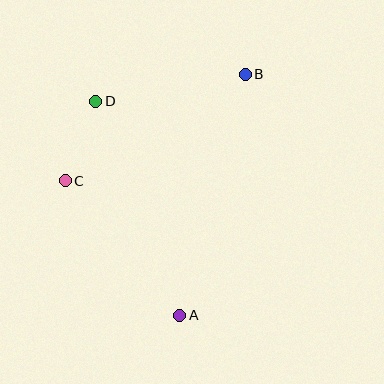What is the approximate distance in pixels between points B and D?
The distance between B and D is approximately 152 pixels.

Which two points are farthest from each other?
Points A and B are farthest from each other.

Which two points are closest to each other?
Points C and D are closest to each other.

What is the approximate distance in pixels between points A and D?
The distance between A and D is approximately 230 pixels.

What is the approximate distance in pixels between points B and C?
The distance between B and C is approximately 209 pixels.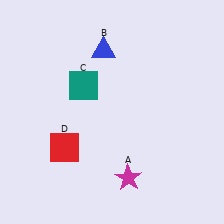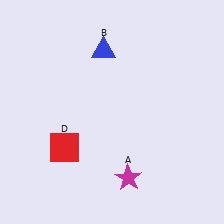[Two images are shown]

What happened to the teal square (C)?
The teal square (C) was removed in Image 2. It was in the top-left area of Image 1.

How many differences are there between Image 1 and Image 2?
There is 1 difference between the two images.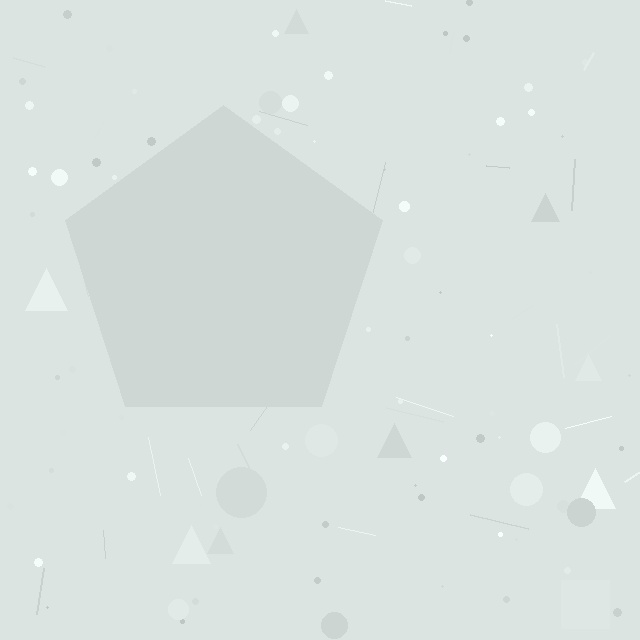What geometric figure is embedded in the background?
A pentagon is embedded in the background.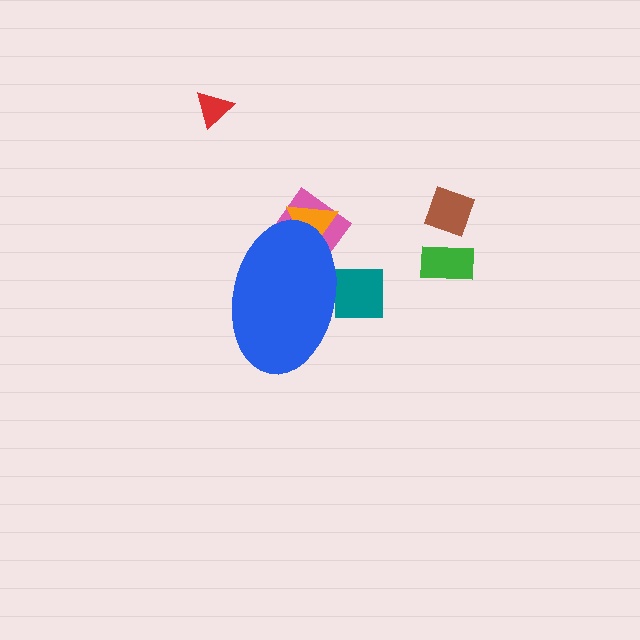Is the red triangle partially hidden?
No, the red triangle is fully visible.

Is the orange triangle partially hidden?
Yes, the orange triangle is partially hidden behind the blue ellipse.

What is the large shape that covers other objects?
A blue ellipse.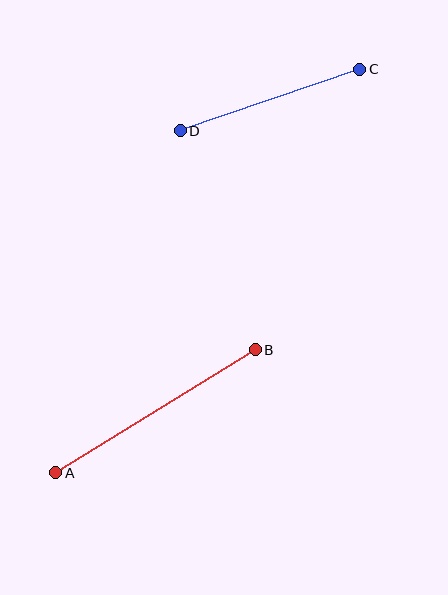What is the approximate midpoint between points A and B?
The midpoint is at approximately (155, 411) pixels.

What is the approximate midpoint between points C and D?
The midpoint is at approximately (270, 100) pixels.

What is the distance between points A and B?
The distance is approximately 234 pixels.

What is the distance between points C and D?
The distance is approximately 190 pixels.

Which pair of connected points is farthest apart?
Points A and B are farthest apart.